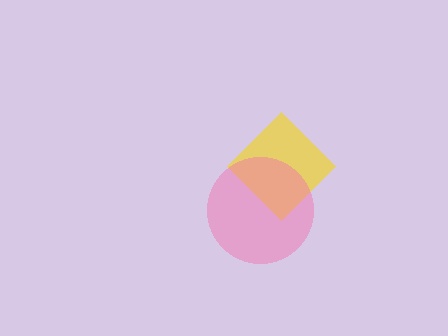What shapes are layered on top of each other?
The layered shapes are: a yellow diamond, a pink circle.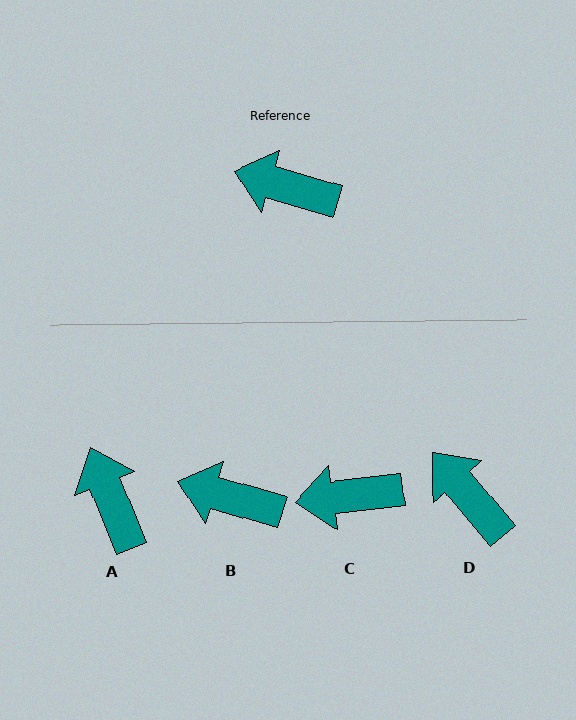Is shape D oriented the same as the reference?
No, it is off by about 33 degrees.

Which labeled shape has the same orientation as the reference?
B.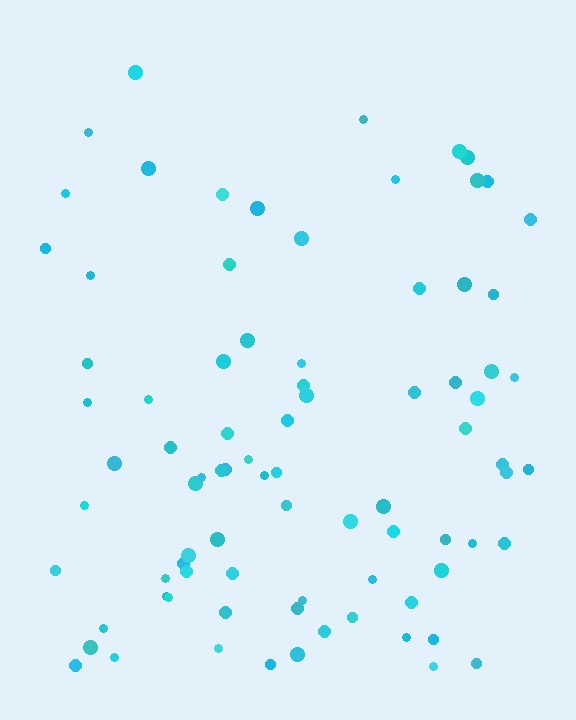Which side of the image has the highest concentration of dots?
The bottom.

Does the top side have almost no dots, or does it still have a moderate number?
Still a moderate number, just noticeably fewer than the bottom.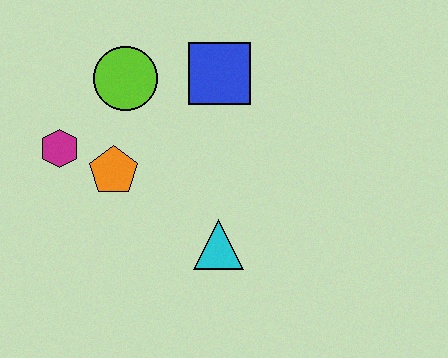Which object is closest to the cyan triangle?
The orange pentagon is closest to the cyan triangle.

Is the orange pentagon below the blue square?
Yes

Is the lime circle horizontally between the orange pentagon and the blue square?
Yes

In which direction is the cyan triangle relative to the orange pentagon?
The cyan triangle is to the right of the orange pentagon.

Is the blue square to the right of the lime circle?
Yes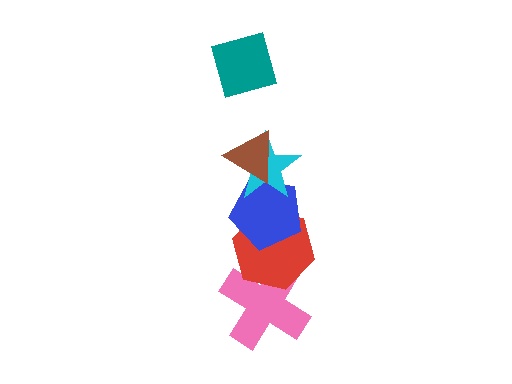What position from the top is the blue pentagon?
The blue pentagon is 4th from the top.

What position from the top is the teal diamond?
The teal diamond is 1st from the top.